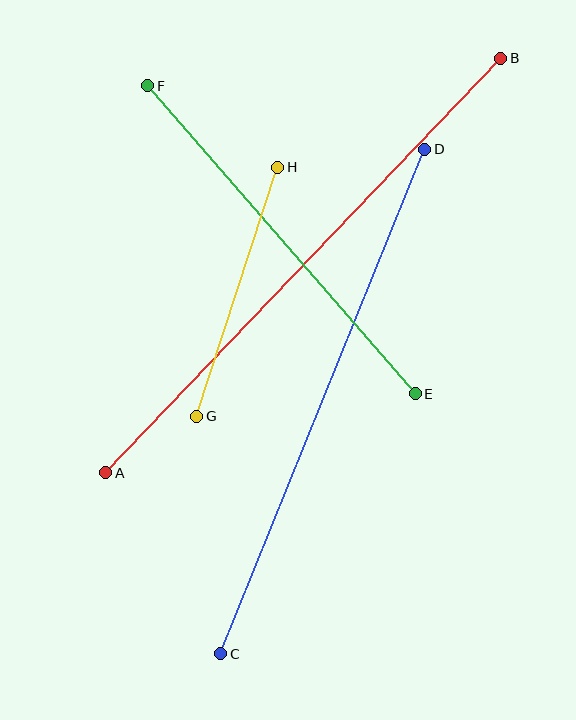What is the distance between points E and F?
The distance is approximately 408 pixels.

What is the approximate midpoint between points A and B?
The midpoint is at approximately (303, 266) pixels.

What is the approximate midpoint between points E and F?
The midpoint is at approximately (281, 240) pixels.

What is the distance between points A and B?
The distance is approximately 573 pixels.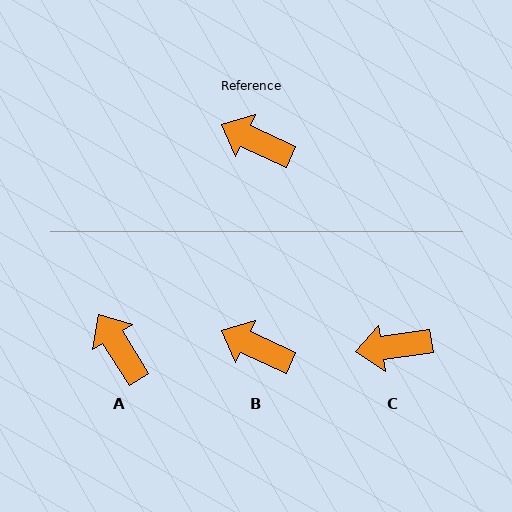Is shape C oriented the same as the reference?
No, it is off by about 33 degrees.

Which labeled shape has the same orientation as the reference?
B.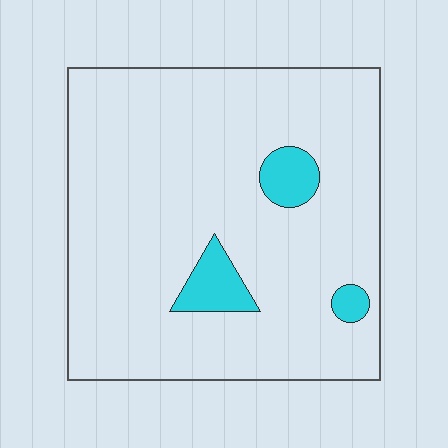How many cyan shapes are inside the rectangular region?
3.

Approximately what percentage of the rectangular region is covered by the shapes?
Approximately 10%.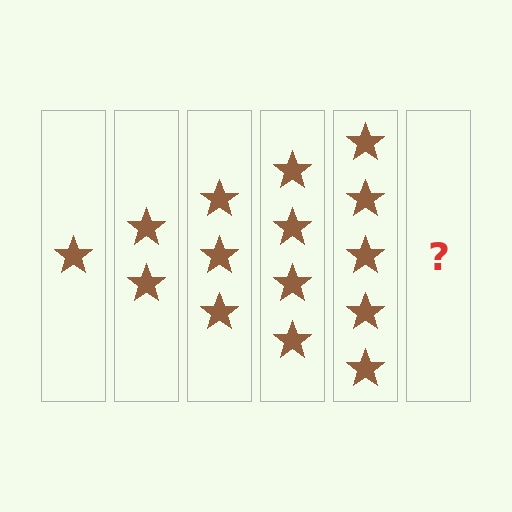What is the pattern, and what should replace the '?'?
The pattern is that each step adds one more star. The '?' should be 6 stars.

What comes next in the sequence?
The next element should be 6 stars.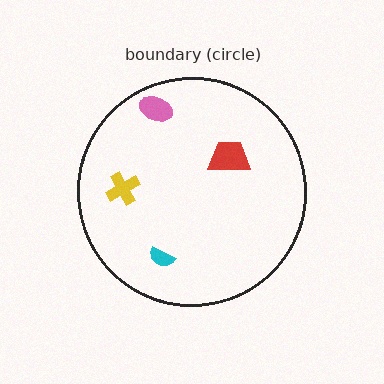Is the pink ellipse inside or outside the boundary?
Inside.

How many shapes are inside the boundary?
4 inside, 0 outside.